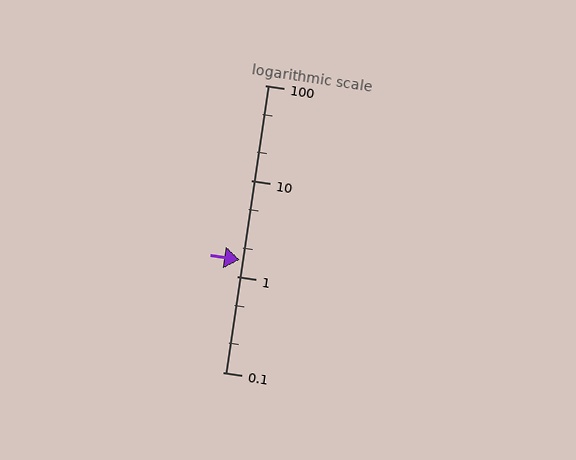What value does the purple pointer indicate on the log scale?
The pointer indicates approximately 1.5.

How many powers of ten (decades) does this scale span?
The scale spans 3 decades, from 0.1 to 100.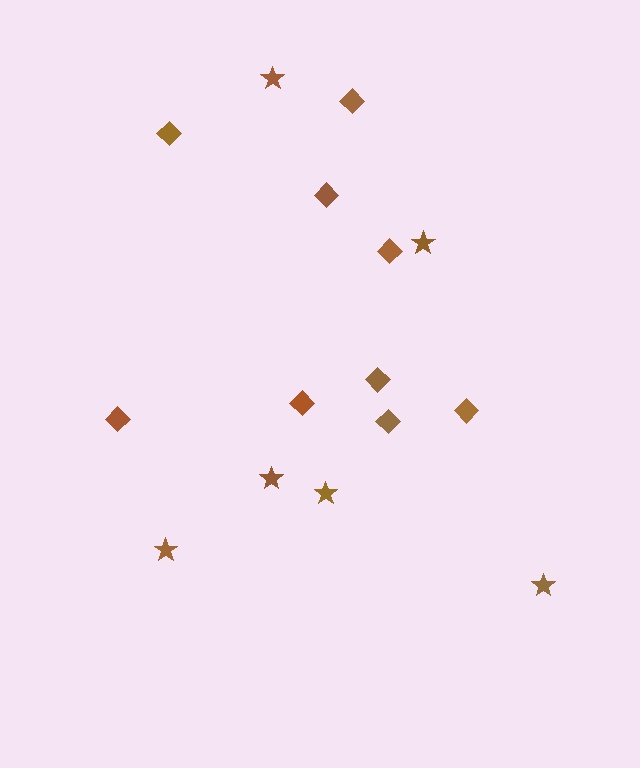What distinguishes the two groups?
There are 2 groups: one group of stars (6) and one group of diamonds (9).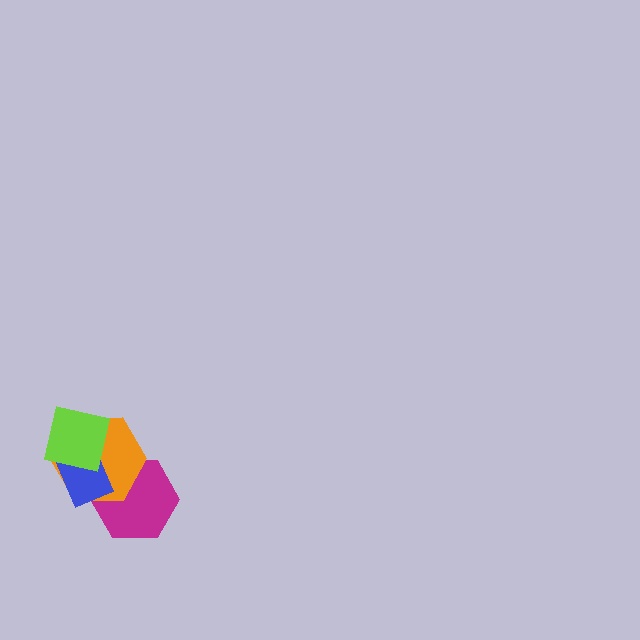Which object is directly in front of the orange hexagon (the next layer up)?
The blue rectangle is directly in front of the orange hexagon.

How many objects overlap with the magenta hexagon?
2 objects overlap with the magenta hexagon.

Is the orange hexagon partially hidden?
Yes, it is partially covered by another shape.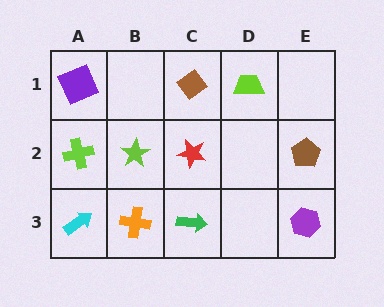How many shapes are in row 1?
3 shapes.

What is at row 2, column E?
A brown pentagon.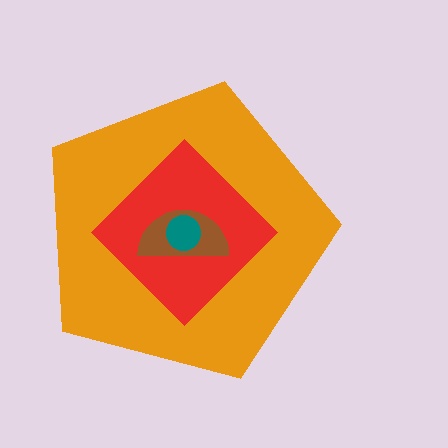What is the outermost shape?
The orange pentagon.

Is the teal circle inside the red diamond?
Yes.